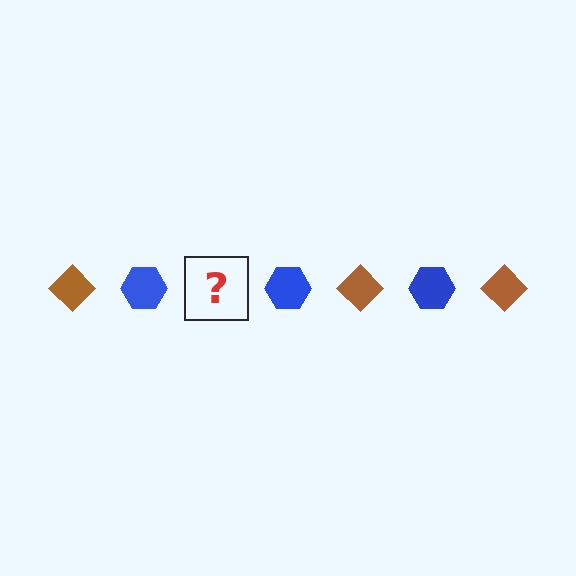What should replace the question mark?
The question mark should be replaced with a brown diamond.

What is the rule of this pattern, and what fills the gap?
The rule is that the pattern alternates between brown diamond and blue hexagon. The gap should be filled with a brown diamond.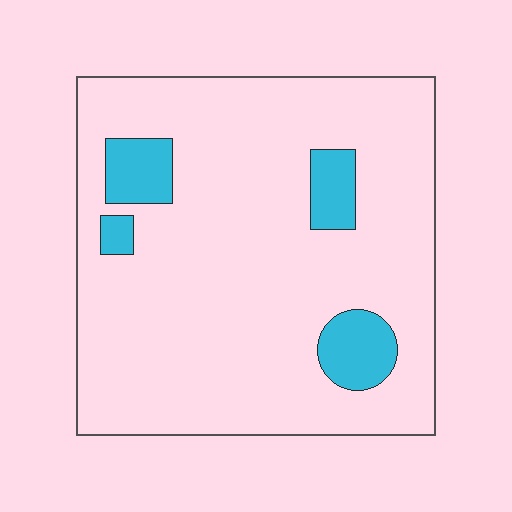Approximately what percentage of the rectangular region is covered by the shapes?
Approximately 10%.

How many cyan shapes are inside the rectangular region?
4.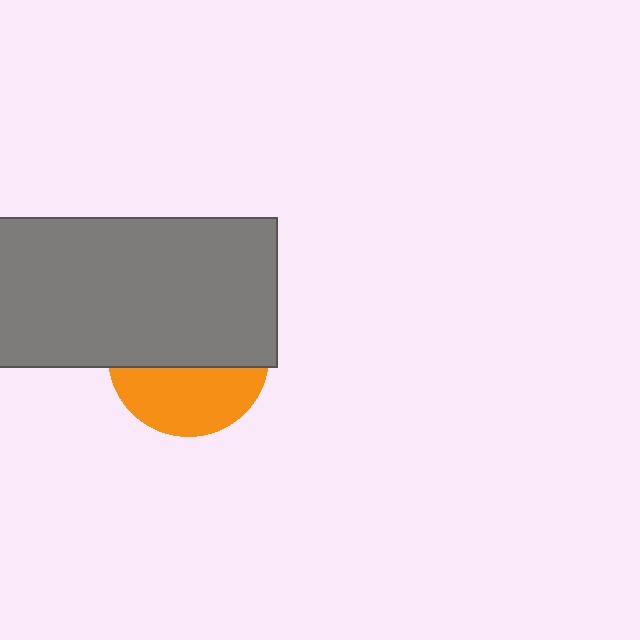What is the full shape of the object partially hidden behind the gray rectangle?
The partially hidden object is an orange circle.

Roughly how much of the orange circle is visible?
A small part of it is visible (roughly 41%).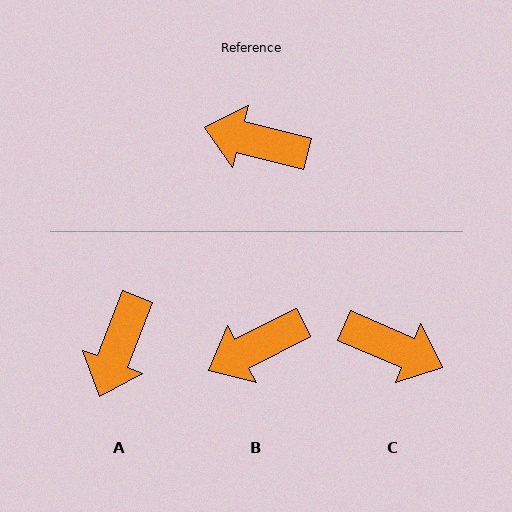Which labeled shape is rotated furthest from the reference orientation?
C, about 171 degrees away.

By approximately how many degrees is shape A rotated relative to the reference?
Approximately 84 degrees counter-clockwise.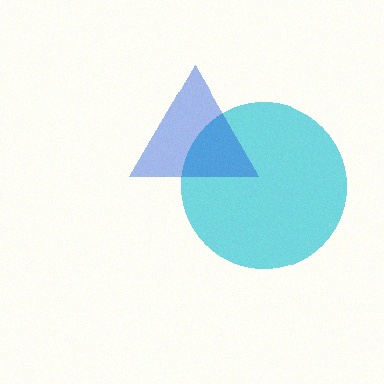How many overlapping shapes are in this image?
There are 2 overlapping shapes in the image.